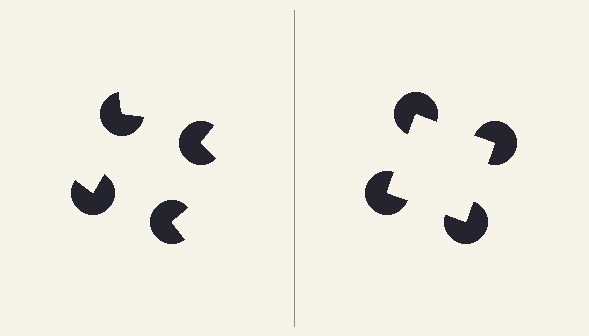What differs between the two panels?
The pac-man discs are positioned identically on both sides; only the wedge orientations differ. On the right they align to a square; on the left they are misaligned.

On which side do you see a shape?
An illusory square appears on the right side. On the left side the wedge cuts are rotated, so no coherent shape forms.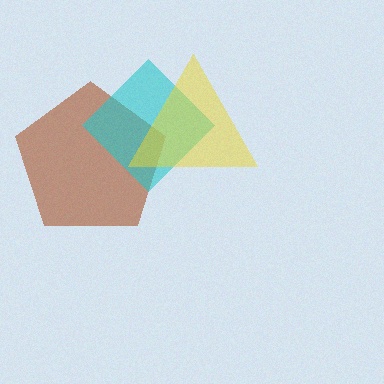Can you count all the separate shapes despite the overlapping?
Yes, there are 3 separate shapes.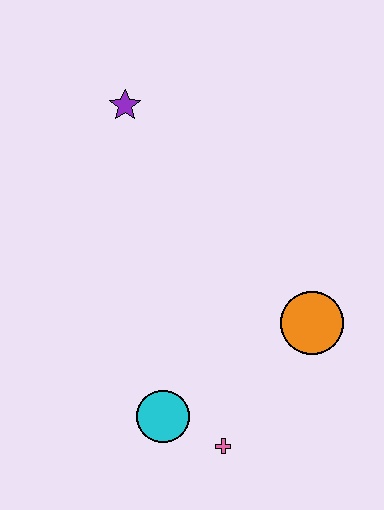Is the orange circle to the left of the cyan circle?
No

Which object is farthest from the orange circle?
The purple star is farthest from the orange circle.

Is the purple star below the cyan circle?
No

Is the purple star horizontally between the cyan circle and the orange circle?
No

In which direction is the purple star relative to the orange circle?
The purple star is above the orange circle.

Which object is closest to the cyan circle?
The pink cross is closest to the cyan circle.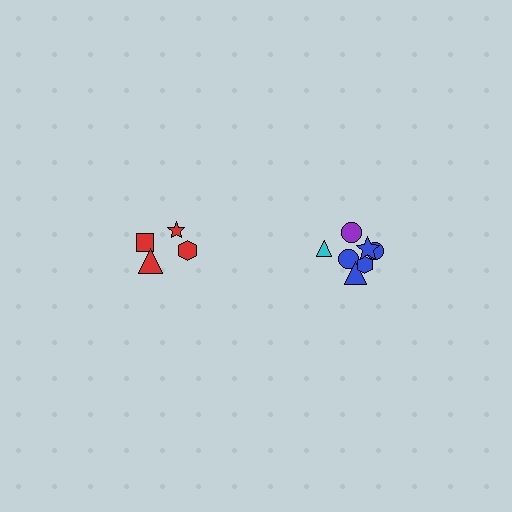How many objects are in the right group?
There are 7 objects.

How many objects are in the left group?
There are 4 objects.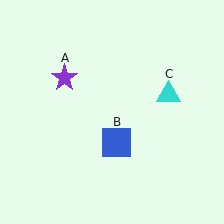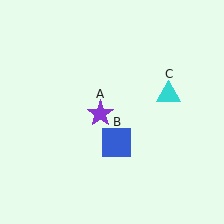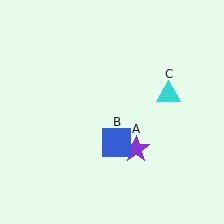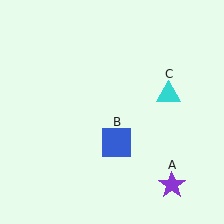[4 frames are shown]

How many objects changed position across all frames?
1 object changed position: purple star (object A).